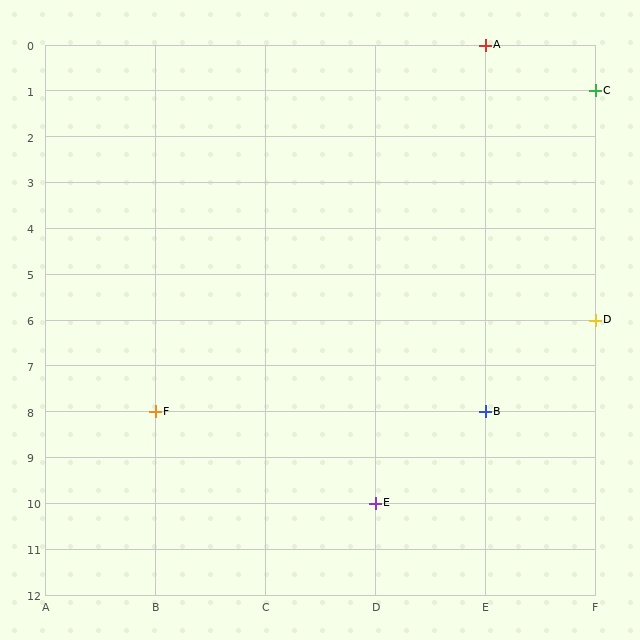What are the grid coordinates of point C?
Point C is at grid coordinates (F, 1).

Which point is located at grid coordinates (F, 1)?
Point C is at (F, 1).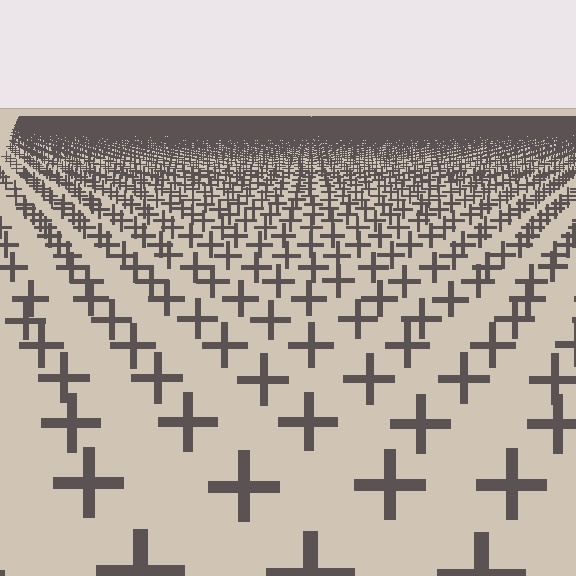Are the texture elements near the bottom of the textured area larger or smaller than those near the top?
Larger. Near the bottom, elements are closer to the viewer and appear at a bigger on-screen size.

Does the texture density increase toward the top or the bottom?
Density increases toward the top.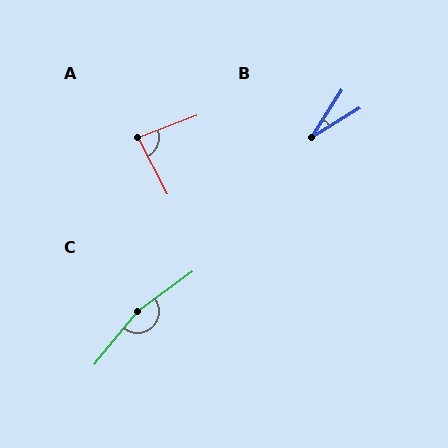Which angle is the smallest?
B, at approximately 26 degrees.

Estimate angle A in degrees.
Approximately 83 degrees.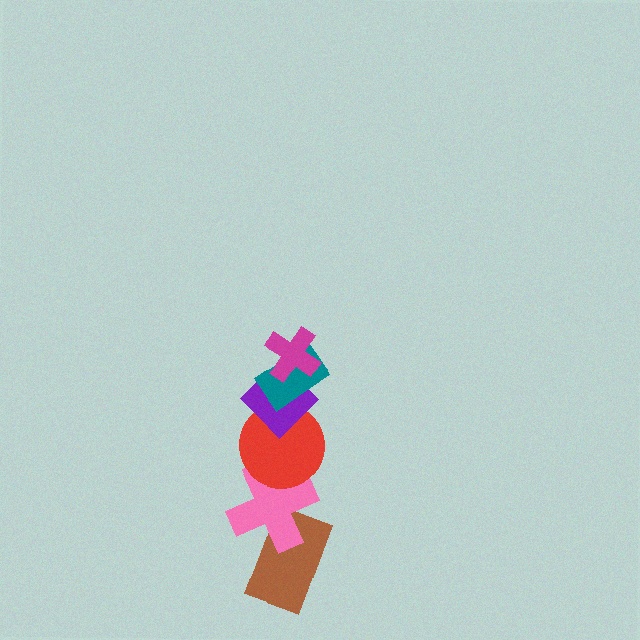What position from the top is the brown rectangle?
The brown rectangle is 6th from the top.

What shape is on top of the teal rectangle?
The magenta cross is on top of the teal rectangle.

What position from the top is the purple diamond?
The purple diamond is 3rd from the top.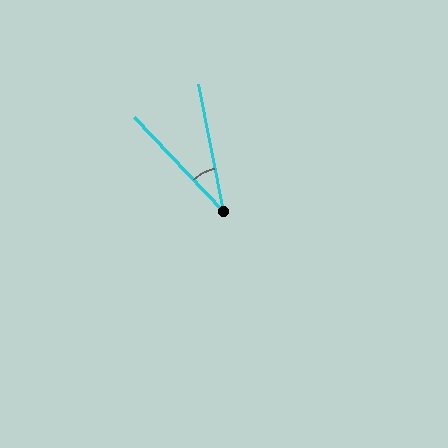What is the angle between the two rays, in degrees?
Approximately 32 degrees.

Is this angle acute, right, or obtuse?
It is acute.